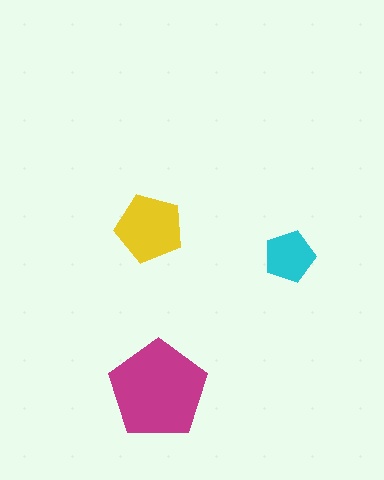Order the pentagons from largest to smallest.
the magenta one, the yellow one, the cyan one.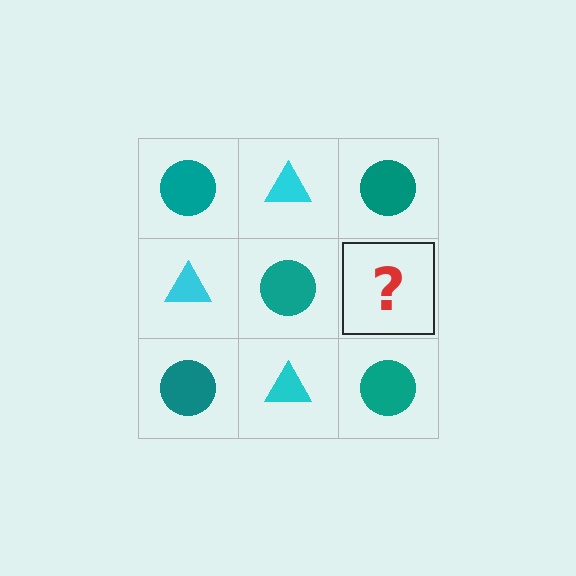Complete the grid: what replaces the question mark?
The question mark should be replaced with a cyan triangle.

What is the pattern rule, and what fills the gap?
The rule is that it alternates teal circle and cyan triangle in a checkerboard pattern. The gap should be filled with a cyan triangle.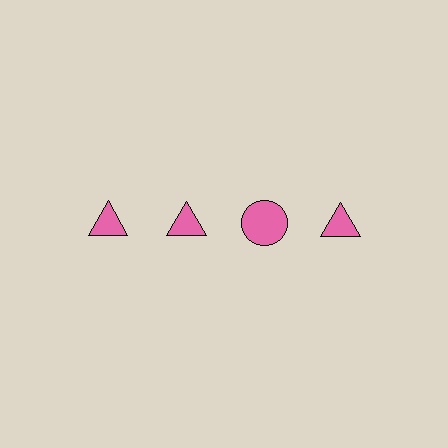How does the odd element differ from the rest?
It has a different shape: circle instead of triangle.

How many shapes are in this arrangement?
There are 4 shapes arranged in a grid pattern.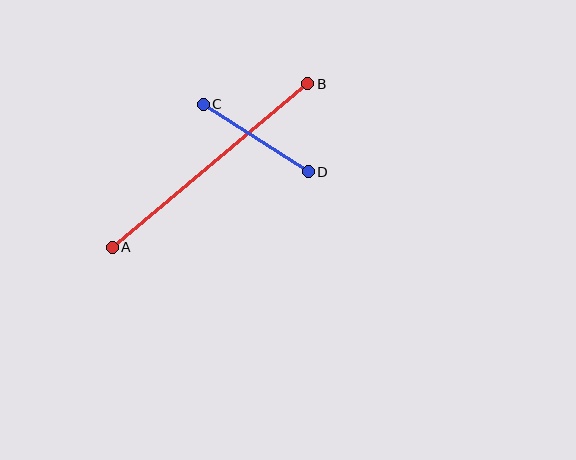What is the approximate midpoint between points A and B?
The midpoint is at approximately (210, 165) pixels.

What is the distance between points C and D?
The distance is approximately 125 pixels.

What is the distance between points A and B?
The distance is approximately 255 pixels.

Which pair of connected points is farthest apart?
Points A and B are farthest apart.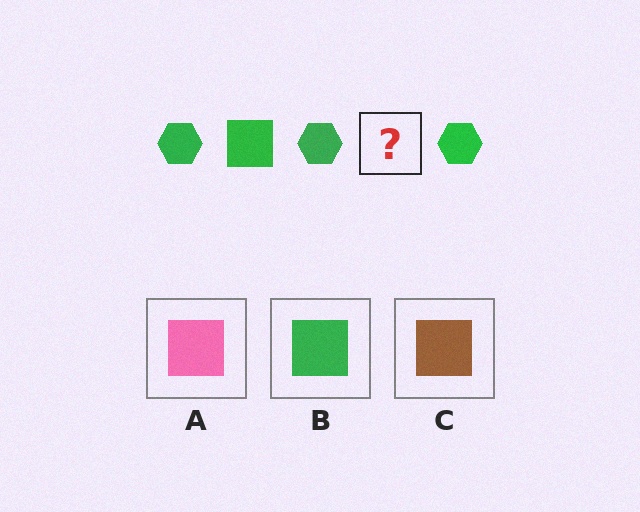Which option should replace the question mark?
Option B.